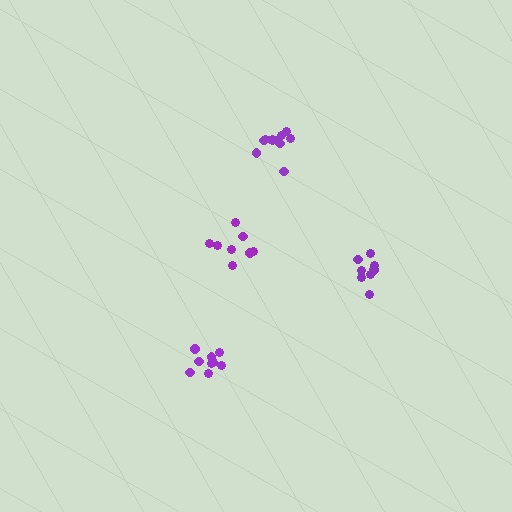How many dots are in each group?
Group 1: 8 dots, Group 2: 11 dots, Group 3: 8 dots, Group 4: 9 dots (36 total).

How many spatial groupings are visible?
There are 4 spatial groupings.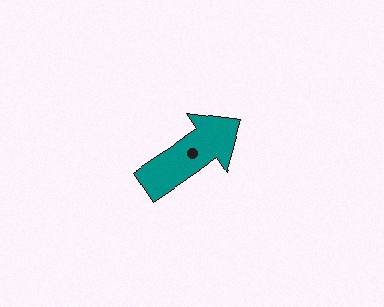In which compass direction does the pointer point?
Northeast.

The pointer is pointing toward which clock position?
Roughly 2 o'clock.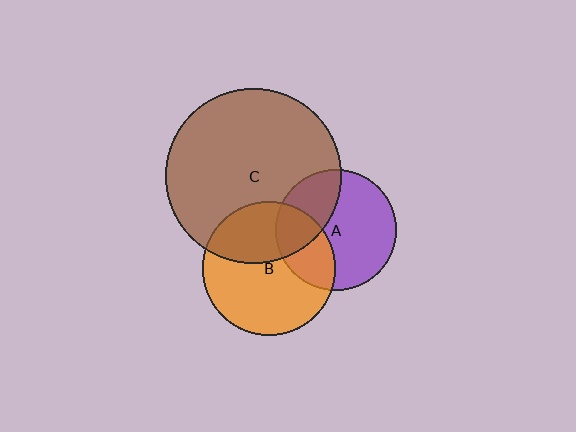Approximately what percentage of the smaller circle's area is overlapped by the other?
Approximately 35%.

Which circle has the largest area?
Circle C (brown).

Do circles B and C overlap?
Yes.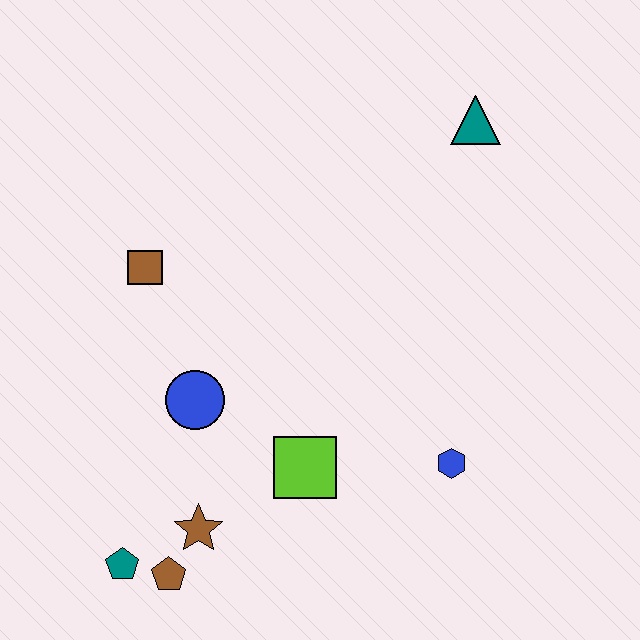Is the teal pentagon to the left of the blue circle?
Yes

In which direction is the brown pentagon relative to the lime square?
The brown pentagon is to the left of the lime square.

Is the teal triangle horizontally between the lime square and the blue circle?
No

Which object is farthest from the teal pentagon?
The teal triangle is farthest from the teal pentagon.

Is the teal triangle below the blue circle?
No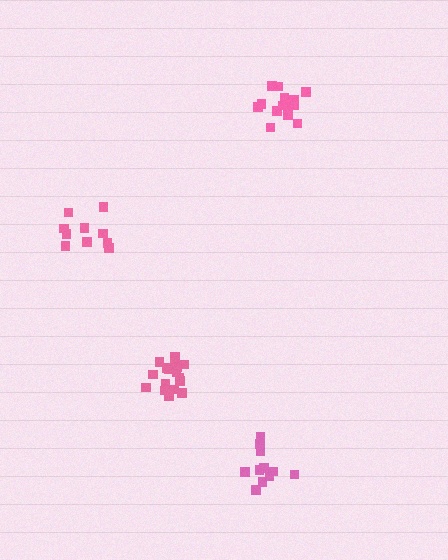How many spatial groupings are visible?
There are 4 spatial groupings.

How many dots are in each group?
Group 1: 11 dots, Group 2: 17 dots, Group 3: 11 dots, Group 4: 17 dots (56 total).